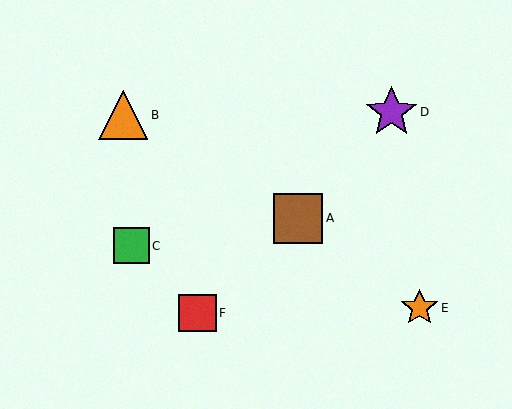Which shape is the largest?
The purple star (labeled D) is the largest.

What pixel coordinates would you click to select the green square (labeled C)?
Click at (132, 246) to select the green square C.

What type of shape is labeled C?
Shape C is a green square.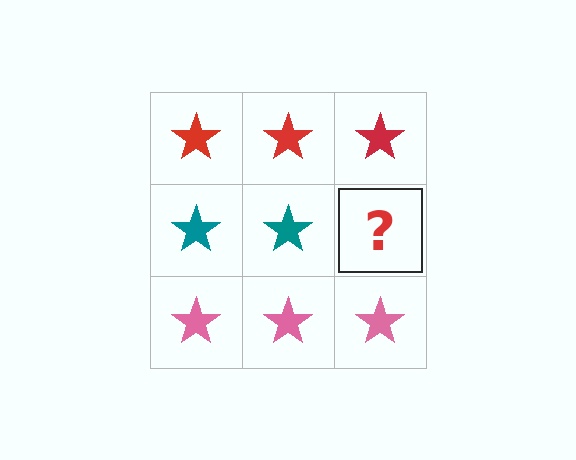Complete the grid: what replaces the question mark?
The question mark should be replaced with a teal star.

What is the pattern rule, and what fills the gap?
The rule is that each row has a consistent color. The gap should be filled with a teal star.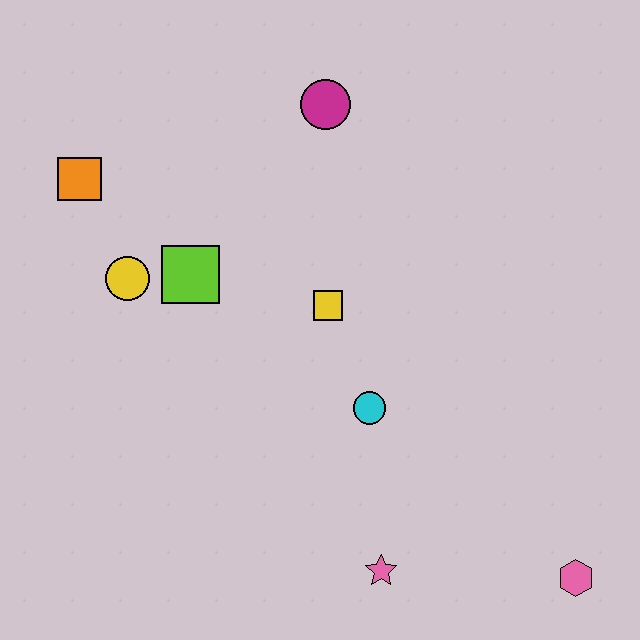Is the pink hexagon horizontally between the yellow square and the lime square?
No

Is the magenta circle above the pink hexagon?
Yes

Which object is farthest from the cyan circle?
The orange square is farthest from the cyan circle.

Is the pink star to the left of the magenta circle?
No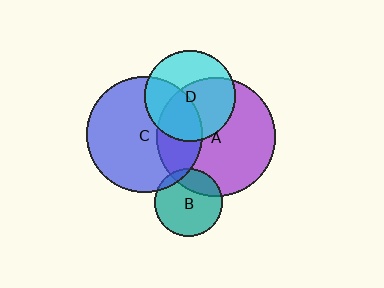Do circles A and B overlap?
Yes.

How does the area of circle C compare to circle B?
Approximately 2.9 times.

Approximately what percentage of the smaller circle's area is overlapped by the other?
Approximately 25%.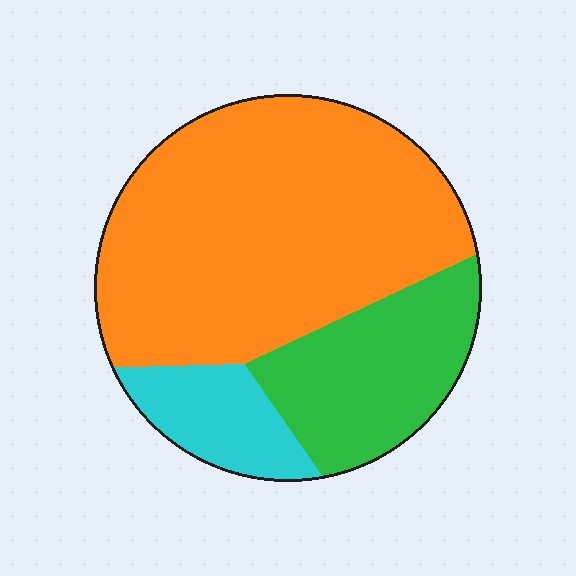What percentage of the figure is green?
Green covers roughly 25% of the figure.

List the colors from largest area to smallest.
From largest to smallest: orange, green, cyan.